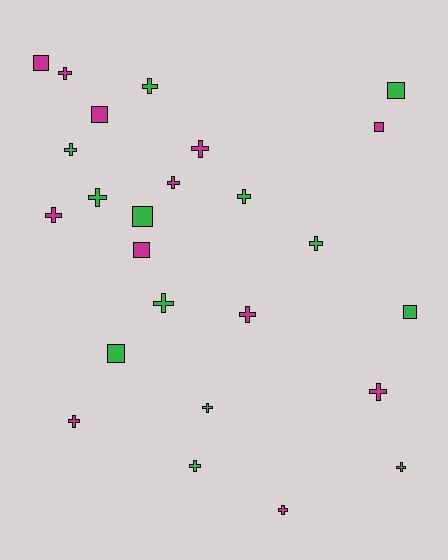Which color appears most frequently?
Green, with 13 objects.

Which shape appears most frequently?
Cross, with 17 objects.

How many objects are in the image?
There are 25 objects.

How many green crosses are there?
There are 9 green crosses.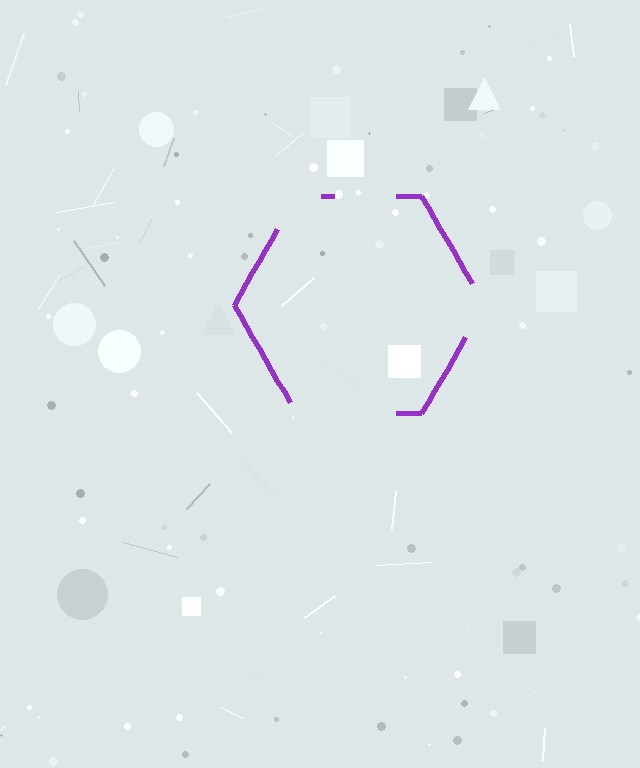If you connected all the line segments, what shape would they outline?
They would outline a hexagon.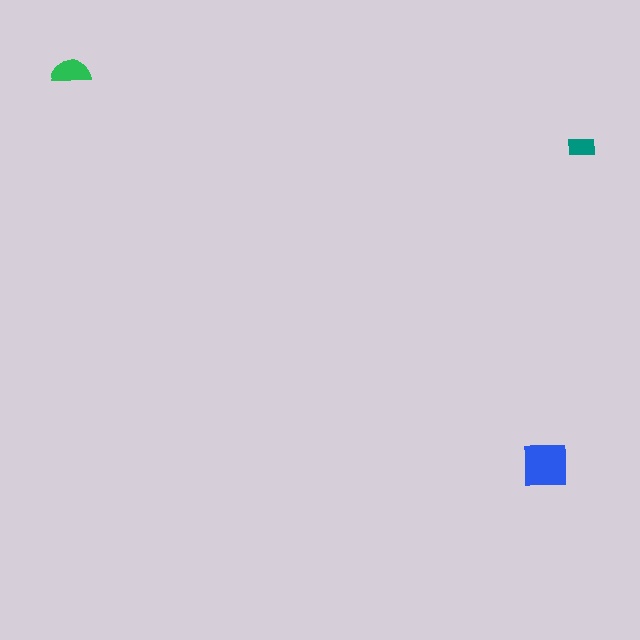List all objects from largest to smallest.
The blue square, the green semicircle, the teal rectangle.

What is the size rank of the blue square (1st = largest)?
1st.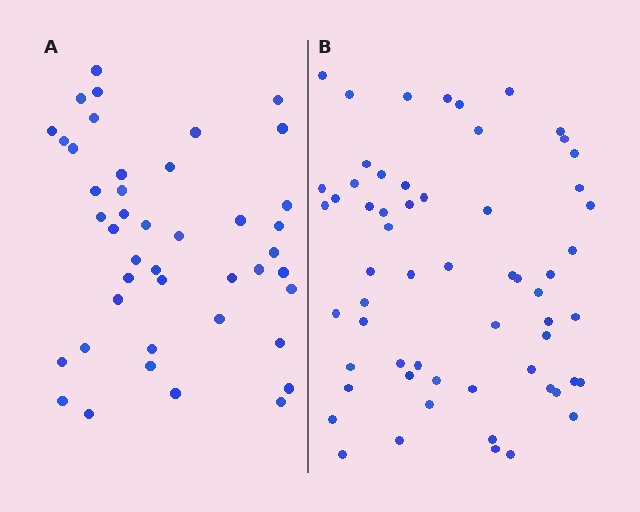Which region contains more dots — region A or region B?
Region B (the right region) has more dots.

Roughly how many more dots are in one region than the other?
Region B has approximately 15 more dots than region A.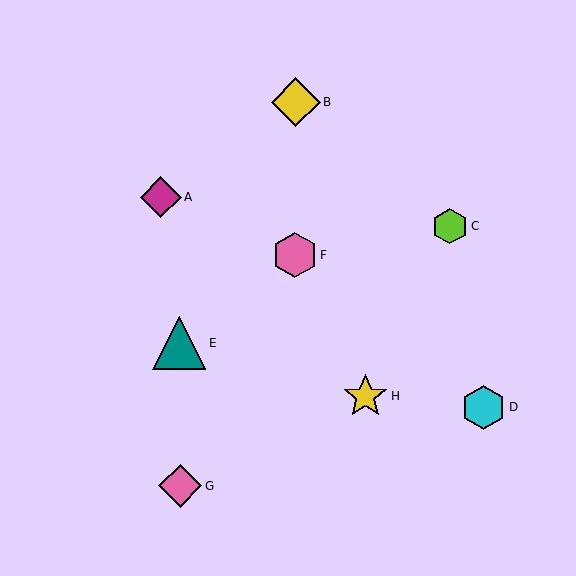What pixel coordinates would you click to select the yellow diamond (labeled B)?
Click at (296, 102) to select the yellow diamond B.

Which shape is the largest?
The teal triangle (labeled E) is the largest.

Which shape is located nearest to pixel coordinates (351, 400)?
The yellow star (labeled H) at (365, 396) is nearest to that location.